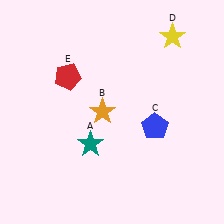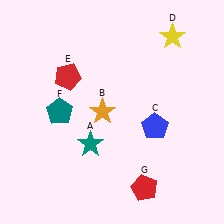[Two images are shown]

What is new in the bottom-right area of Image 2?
A red pentagon (G) was added in the bottom-right area of Image 2.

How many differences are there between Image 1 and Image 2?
There are 2 differences between the two images.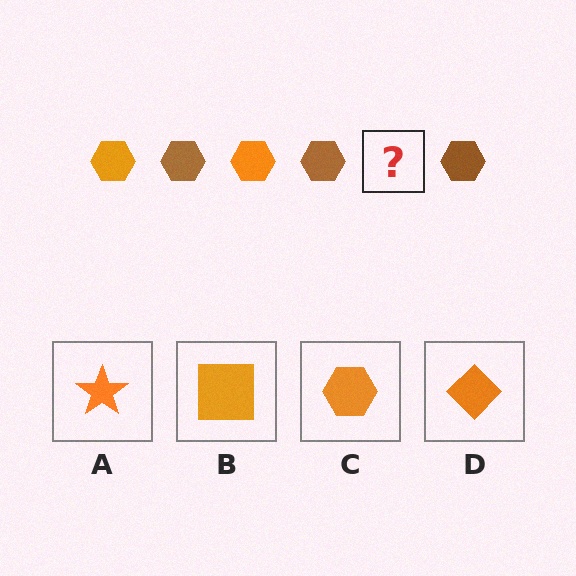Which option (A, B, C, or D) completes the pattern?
C.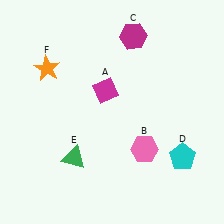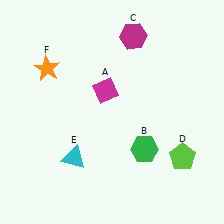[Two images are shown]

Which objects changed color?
B changed from pink to green. D changed from cyan to lime. E changed from green to cyan.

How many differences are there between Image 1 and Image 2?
There are 3 differences between the two images.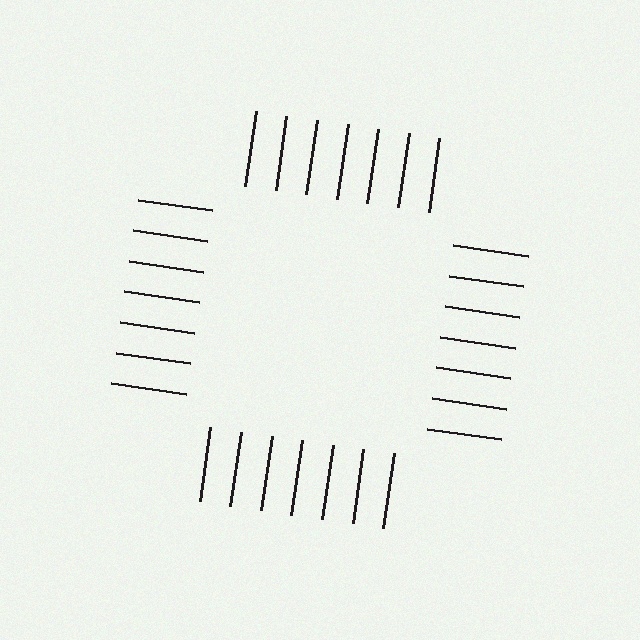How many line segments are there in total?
28 — 7 along each of the 4 edges.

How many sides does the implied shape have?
4 sides — the line-ends trace a square.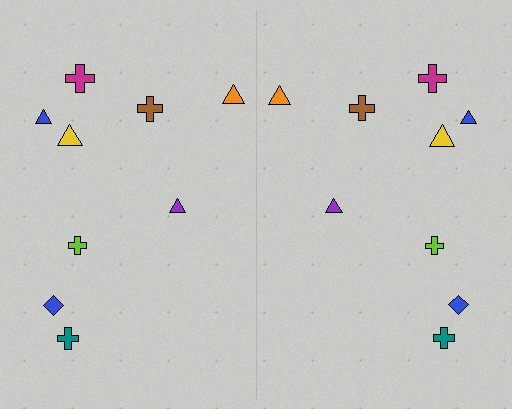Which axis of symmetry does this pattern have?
The pattern has a vertical axis of symmetry running through the center of the image.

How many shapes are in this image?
There are 18 shapes in this image.